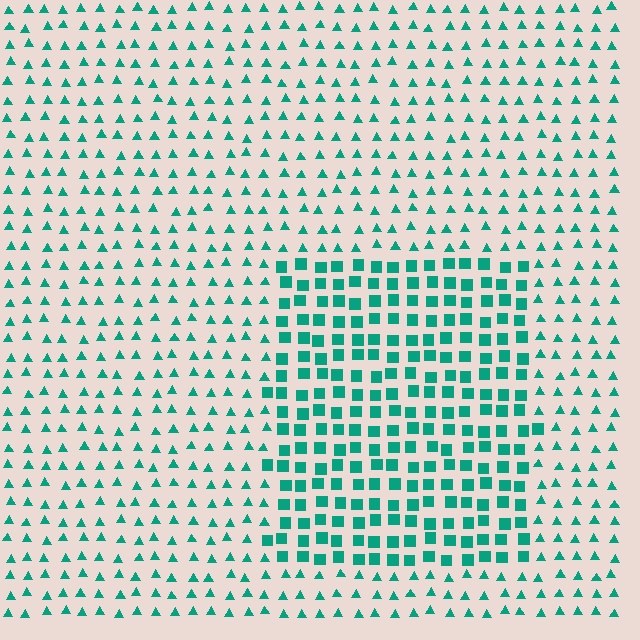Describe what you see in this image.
The image is filled with small teal elements arranged in a uniform grid. A rectangle-shaped region contains squares, while the surrounding area contains triangles. The boundary is defined purely by the change in element shape.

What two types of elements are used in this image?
The image uses squares inside the rectangle region and triangles outside it.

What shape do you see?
I see a rectangle.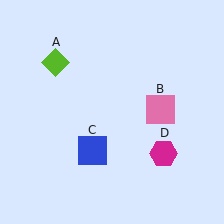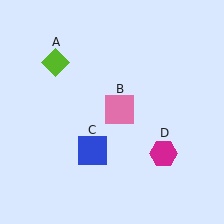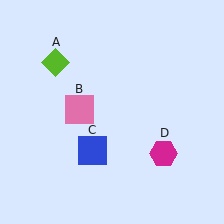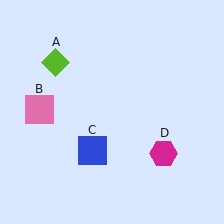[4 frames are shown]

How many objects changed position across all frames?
1 object changed position: pink square (object B).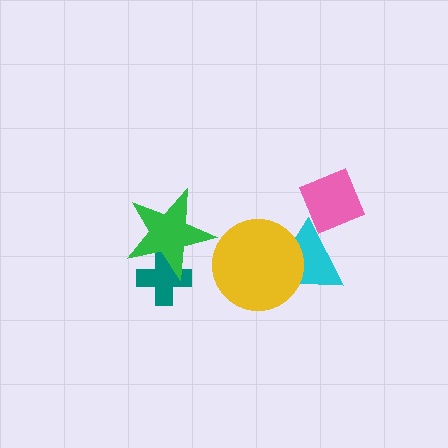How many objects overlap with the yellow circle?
1 object overlaps with the yellow circle.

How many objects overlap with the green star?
1 object overlaps with the green star.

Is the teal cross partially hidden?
Yes, it is partially covered by another shape.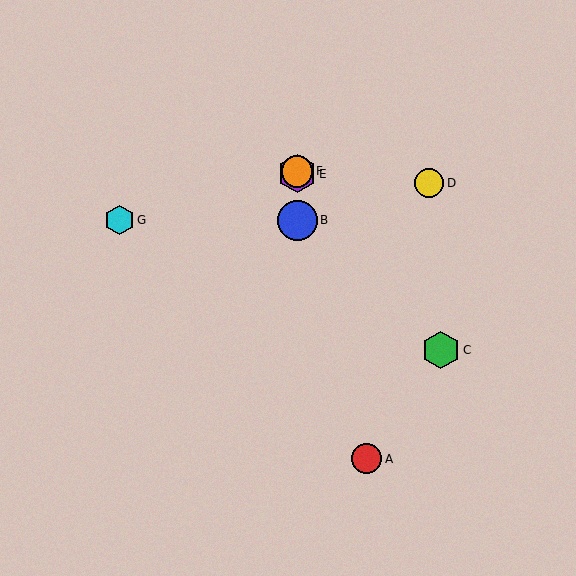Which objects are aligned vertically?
Objects B, E, F are aligned vertically.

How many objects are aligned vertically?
3 objects (B, E, F) are aligned vertically.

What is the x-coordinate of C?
Object C is at x≈441.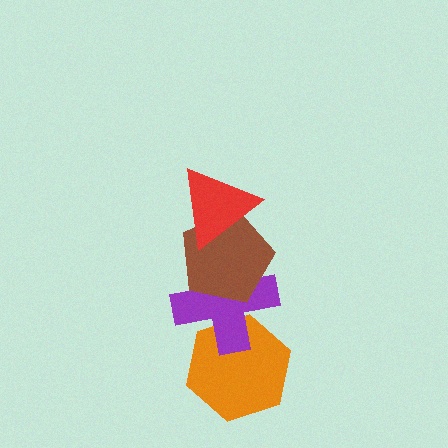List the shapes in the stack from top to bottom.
From top to bottom: the red triangle, the brown pentagon, the purple cross, the orange hexagon.